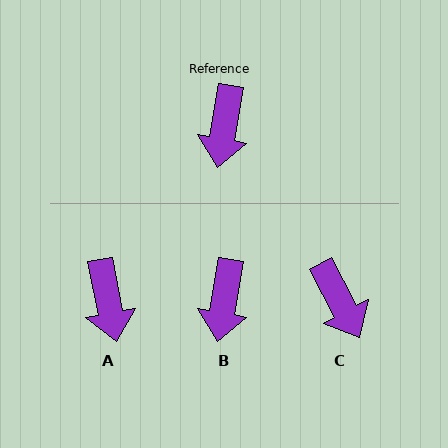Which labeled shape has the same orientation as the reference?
B.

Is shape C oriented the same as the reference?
No, it is off by about 37 degrees.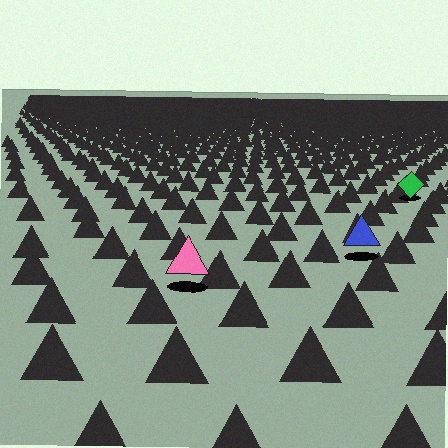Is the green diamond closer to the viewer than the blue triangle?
No. The blue triangle is closer — you can tell from the texture gradient: the ground texture is coarser near it.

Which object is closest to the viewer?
The pink triangle is closest. The texture marks near it are larger and more spread out.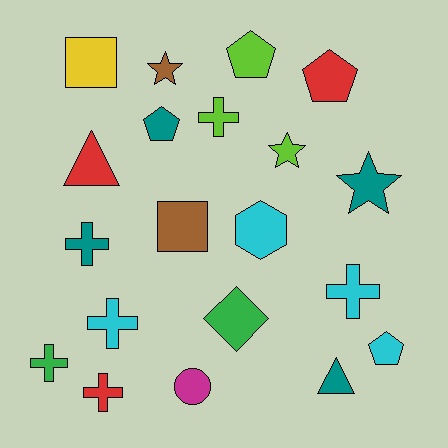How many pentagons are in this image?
There are 4 pentagons.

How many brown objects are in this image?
There are 2 brown objects.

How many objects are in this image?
There are 20 objects.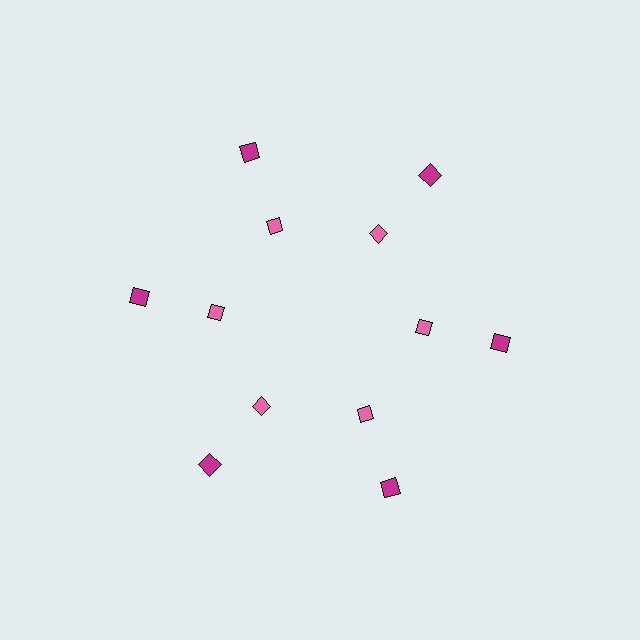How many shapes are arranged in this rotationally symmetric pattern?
There are 12 shapes, arranged in 6 groups of 2.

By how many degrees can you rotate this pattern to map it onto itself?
The pattern maps onto itself every 60 degrees of rotation.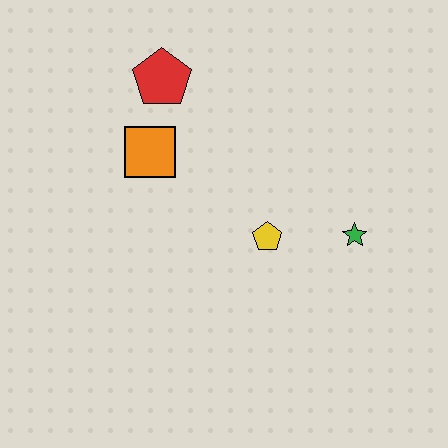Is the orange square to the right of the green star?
No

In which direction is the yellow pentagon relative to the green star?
The yellow pentagon is to the left of the green star.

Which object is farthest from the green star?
The red pentagon is farthest from the green star.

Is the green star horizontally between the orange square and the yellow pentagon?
No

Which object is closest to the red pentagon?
The orange square is closest to the red pentagon.